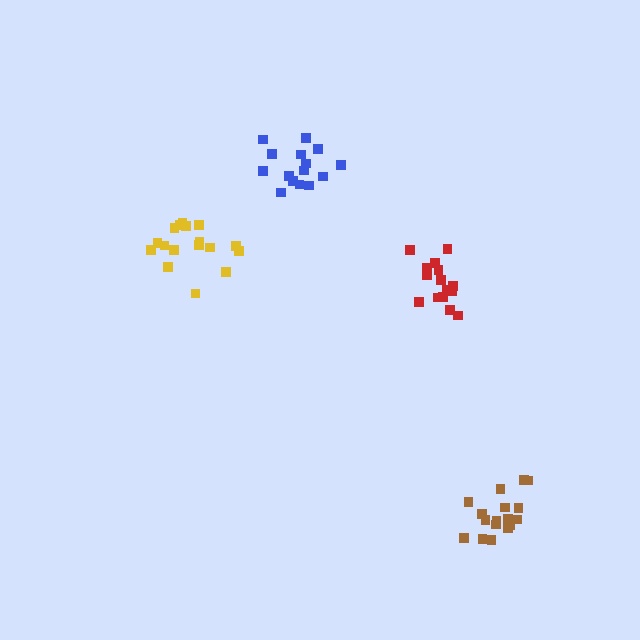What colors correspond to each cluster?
The clusters are colored: red, brown, yellow, blue.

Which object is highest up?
The blue cluster is topmost.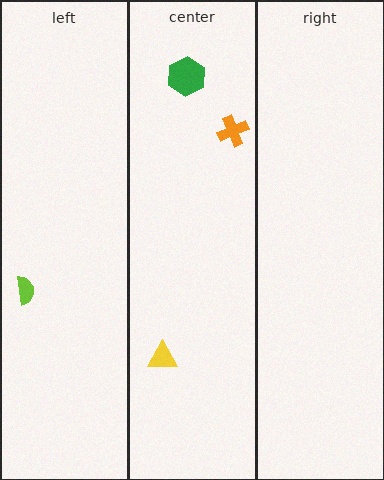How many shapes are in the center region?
3.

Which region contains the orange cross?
The center region.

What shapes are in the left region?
The lime semicircle.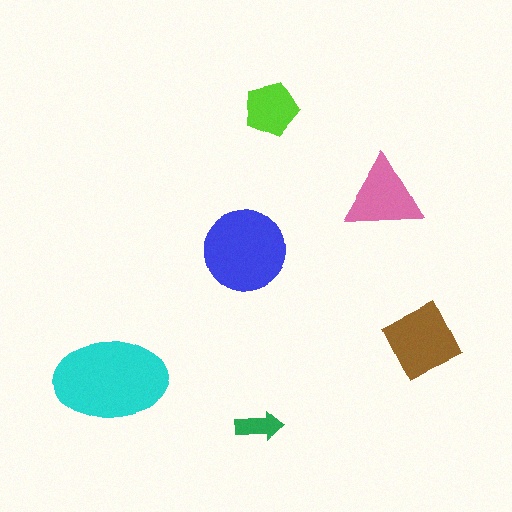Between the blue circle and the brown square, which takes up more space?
The blue circle.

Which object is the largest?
The cyan ellipse.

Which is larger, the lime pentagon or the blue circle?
The blue circle.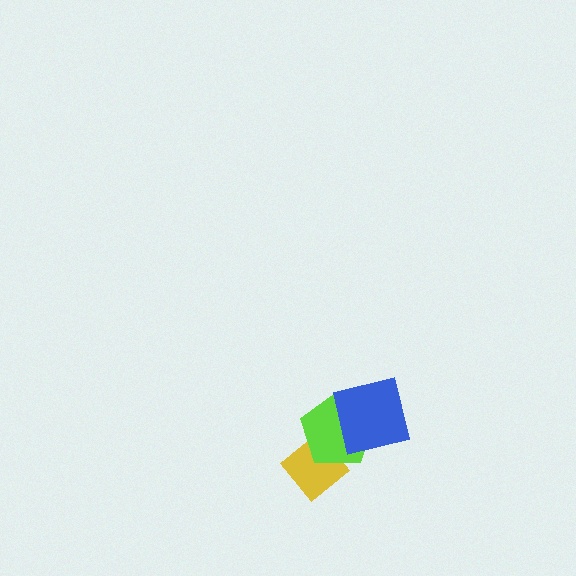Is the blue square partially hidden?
No, no other shape covers it.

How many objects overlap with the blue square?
1 object overlaps with the blue square.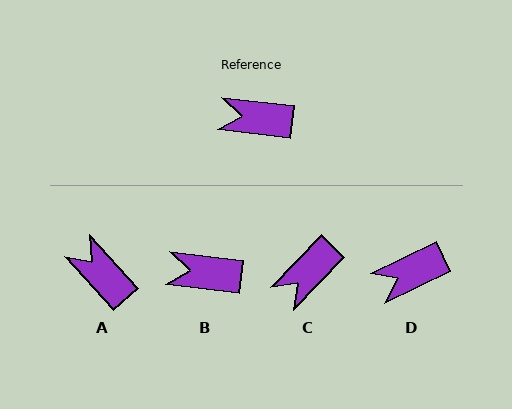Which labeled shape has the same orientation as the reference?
B.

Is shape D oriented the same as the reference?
No, it is off by about 32 degrees.